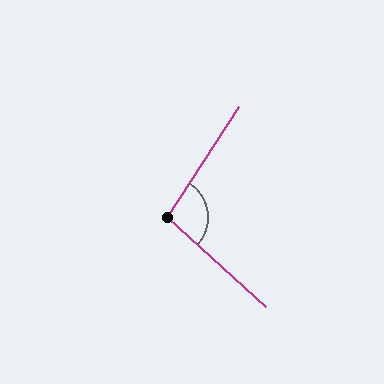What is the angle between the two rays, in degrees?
Approximately 99 degrees.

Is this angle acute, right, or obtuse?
It is obtuse.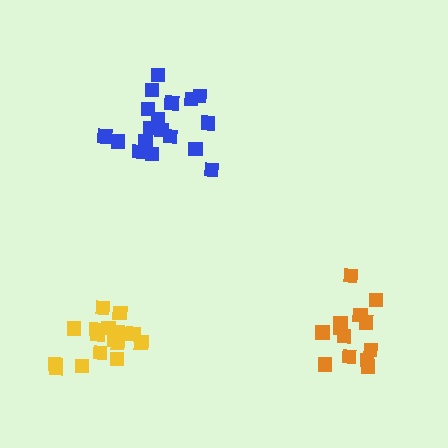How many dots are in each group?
Group 1: 17 dots, Group 2: 18 dots, Group 3: 13 dots (48 total).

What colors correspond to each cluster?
The clusters are colored: yellow, blue, orange.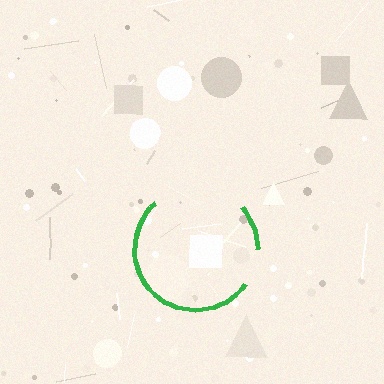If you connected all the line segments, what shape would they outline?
They would outline a circle.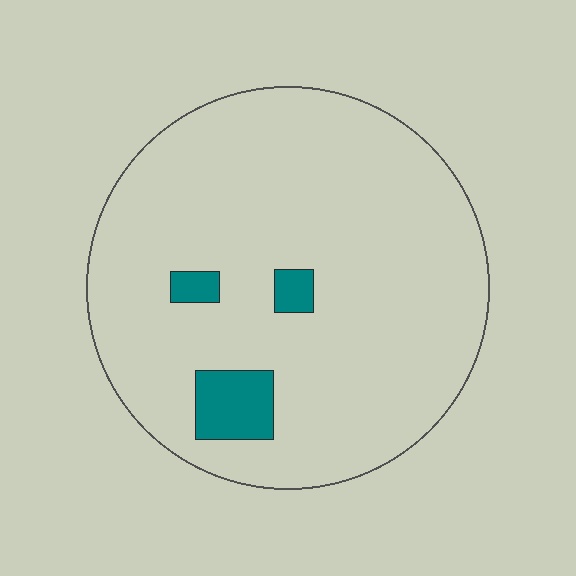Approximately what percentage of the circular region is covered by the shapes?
Approximately 5%.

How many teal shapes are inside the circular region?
3.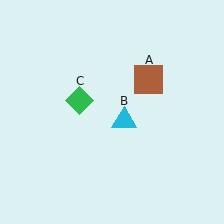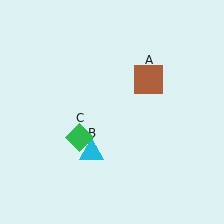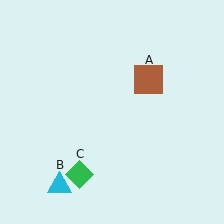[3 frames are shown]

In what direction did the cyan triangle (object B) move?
The cyan triangle (object B) moved down and to the left.